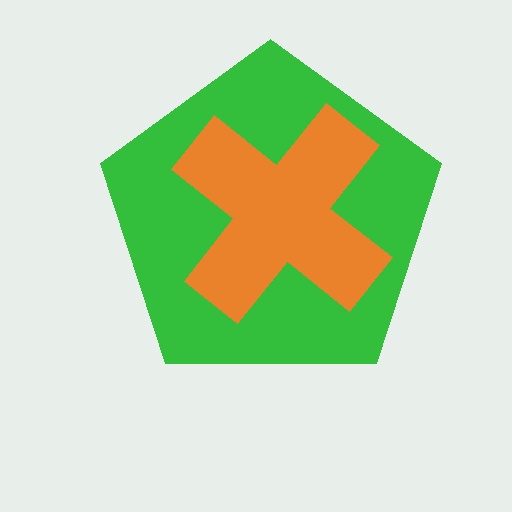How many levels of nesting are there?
2.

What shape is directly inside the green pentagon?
The orange cross.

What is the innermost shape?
The orange cross.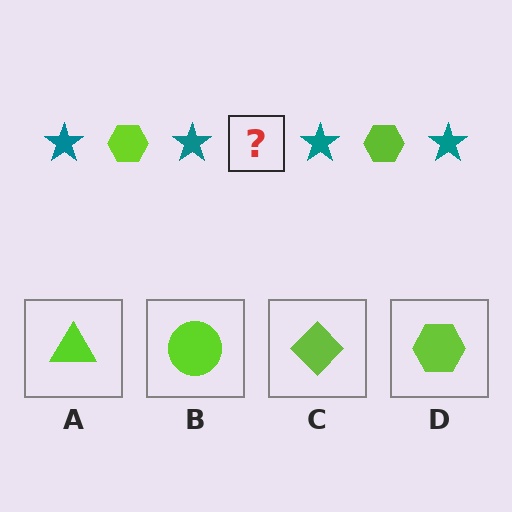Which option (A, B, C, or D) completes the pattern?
D.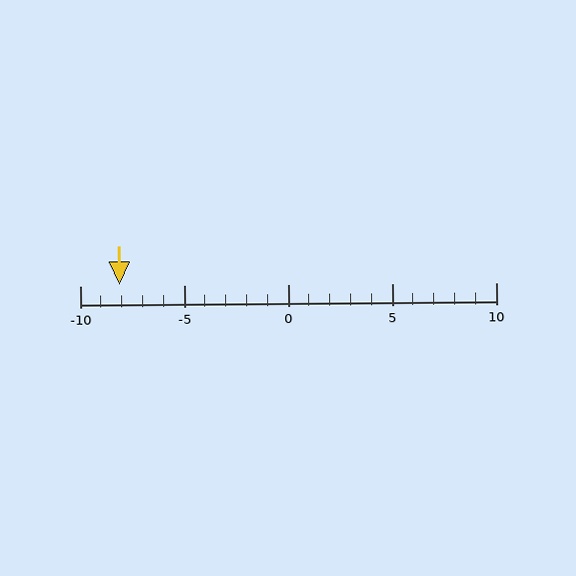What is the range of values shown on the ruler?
The ruler shows values from -10 to 10.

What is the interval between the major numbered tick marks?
The major tick marks are spaced 5 units apart.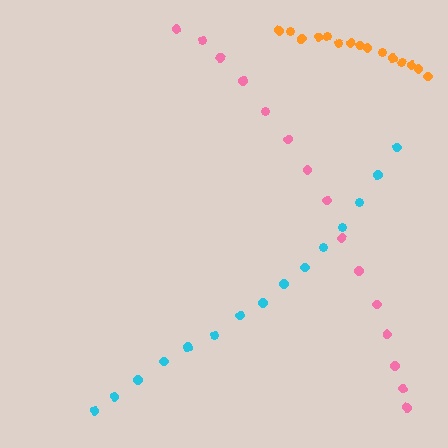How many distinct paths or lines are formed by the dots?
There are 3 distinct paths.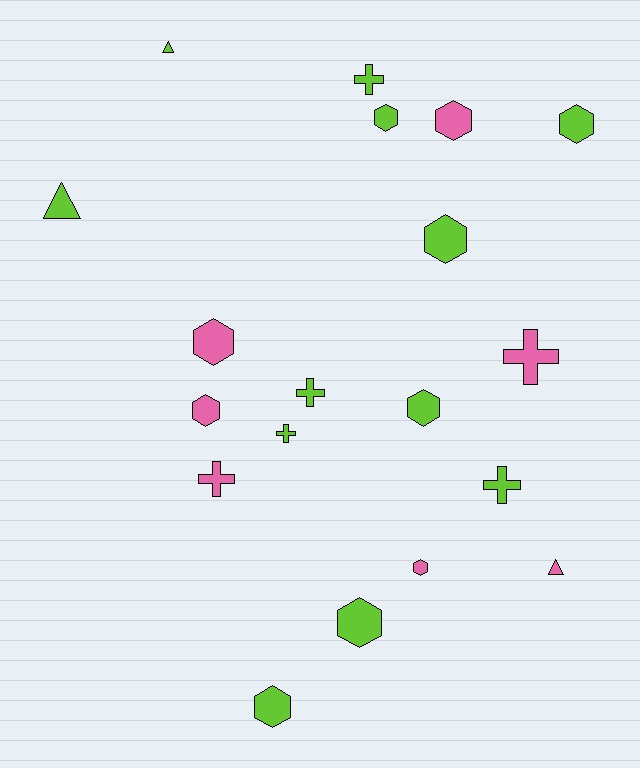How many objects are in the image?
There are 19 objects.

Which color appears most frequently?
Lime, with 12 objects.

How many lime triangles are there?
There are 2 lime triangles.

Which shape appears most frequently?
Hexagon, with 10 objects.